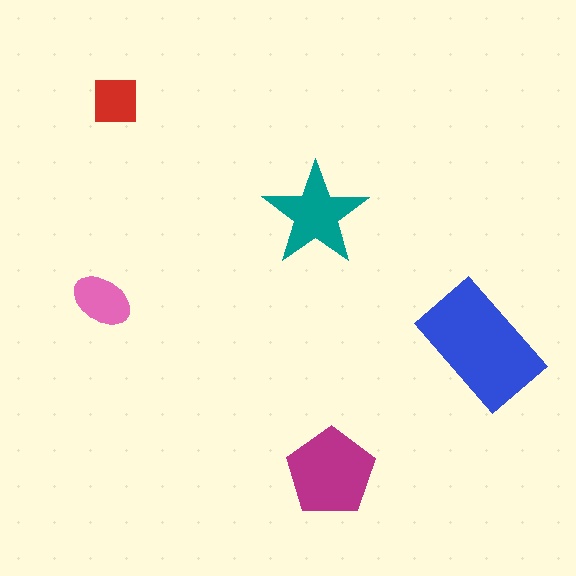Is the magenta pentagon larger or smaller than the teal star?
Larger.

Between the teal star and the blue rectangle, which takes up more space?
The blue rectangle.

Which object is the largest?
The blue rectangle.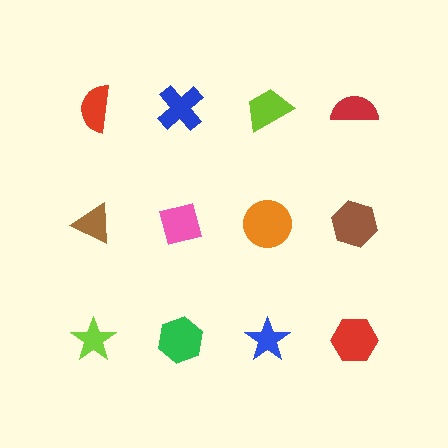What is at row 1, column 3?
A lime trapezoid.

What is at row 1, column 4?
A red semicircle.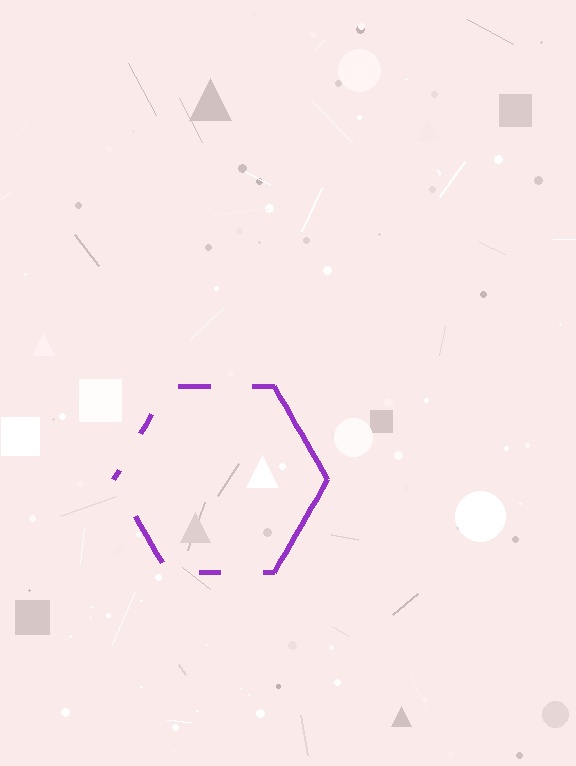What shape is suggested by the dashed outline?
The dashed outline suggests a hexagon.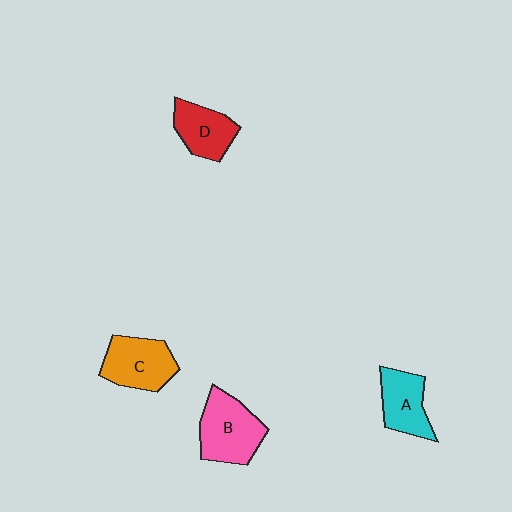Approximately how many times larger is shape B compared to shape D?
Approximately 1.4 times.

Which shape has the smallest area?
Shape D (red).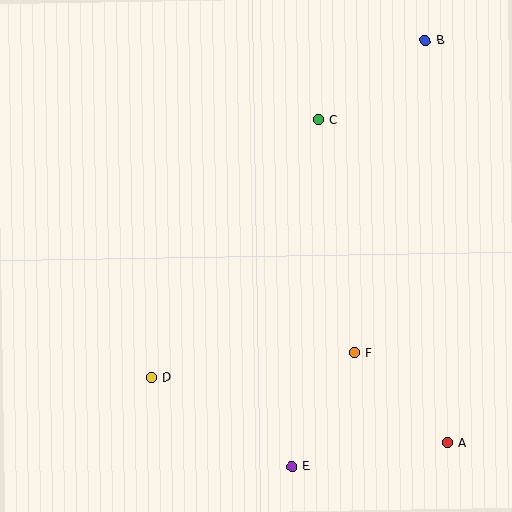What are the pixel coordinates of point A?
Point A is at (447, 443).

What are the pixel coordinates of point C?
Point C is at (318, 120).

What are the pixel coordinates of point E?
Point E is at (292, 467).